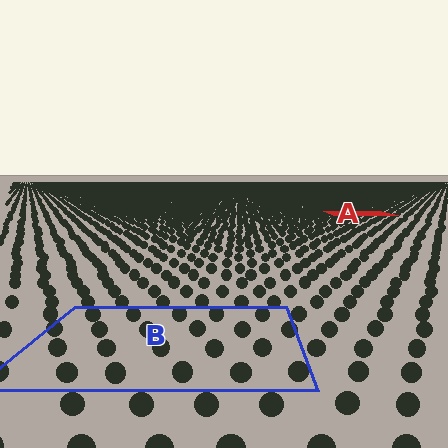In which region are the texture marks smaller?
The texture marks are smaller in region A, because it is farther away.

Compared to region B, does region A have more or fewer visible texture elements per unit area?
Region A has more texture elements per unit area — they are packed more densely because it is farther away.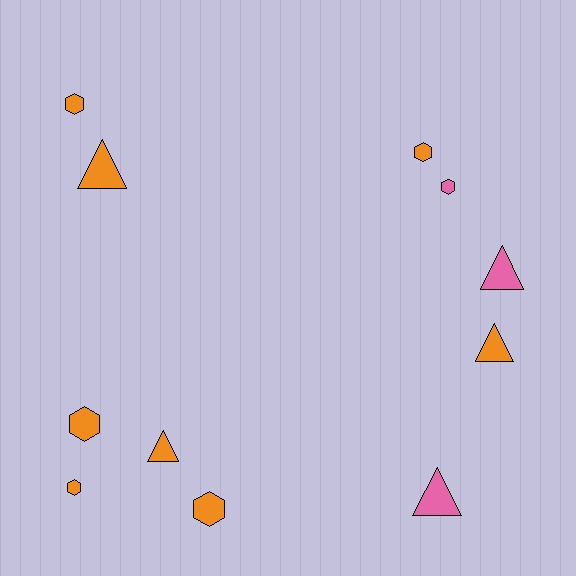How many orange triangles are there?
There are 3 orange triangles.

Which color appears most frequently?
Orange, with 8 objects.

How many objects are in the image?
There are 11 objects.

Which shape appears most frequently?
Hexagon, with 6 objects.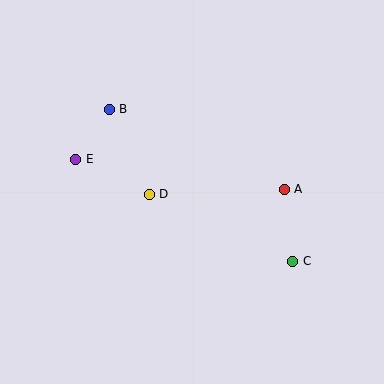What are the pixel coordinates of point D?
Point D is at (149, 194).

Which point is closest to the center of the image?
Point D at (149, 194) is closest to the center.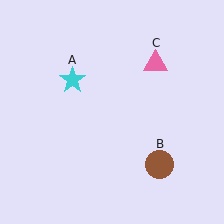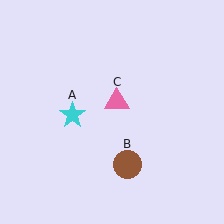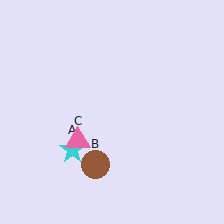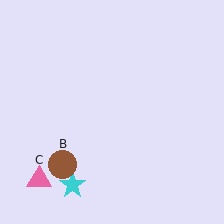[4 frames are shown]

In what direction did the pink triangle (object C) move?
The pink triangle (object C) moved down and to the left.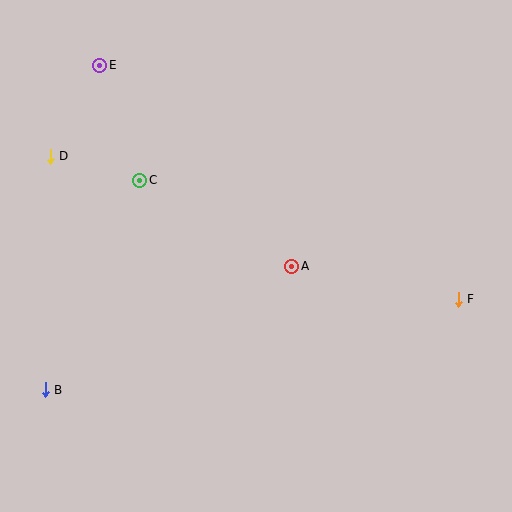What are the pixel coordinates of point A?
Point A is at (292, 266).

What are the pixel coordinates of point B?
Point B is at (45, 390).